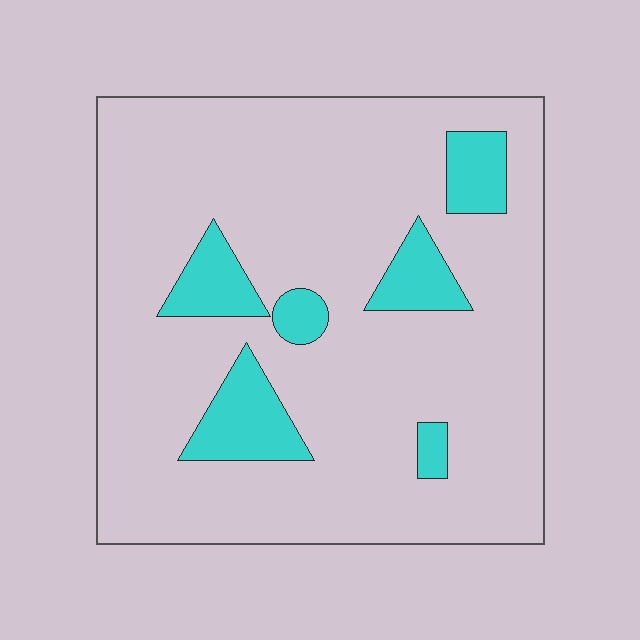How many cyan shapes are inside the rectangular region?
6.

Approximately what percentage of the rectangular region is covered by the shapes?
Approximately 15%.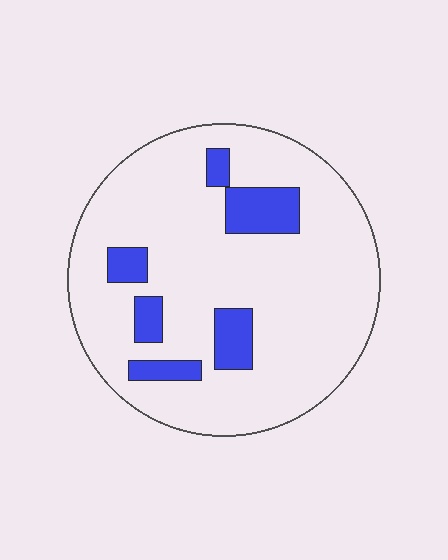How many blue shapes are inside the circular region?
6.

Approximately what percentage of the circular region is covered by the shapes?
Approximately 15%.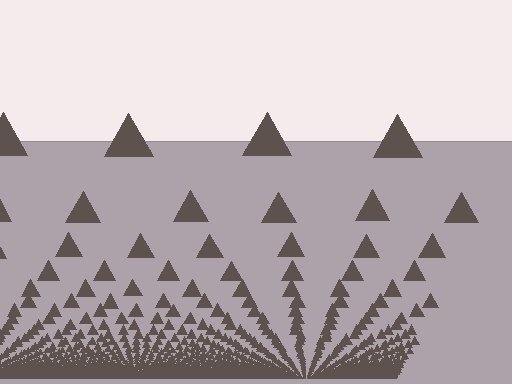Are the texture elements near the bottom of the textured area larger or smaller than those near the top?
Smaller. The gradient is inverted — elements near the bottom are smaller and denser.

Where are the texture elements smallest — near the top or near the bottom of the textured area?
Near the bottom.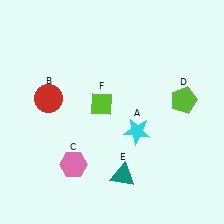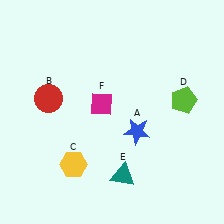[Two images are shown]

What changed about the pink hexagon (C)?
In Image 1, C is pink. In Image 2, it changed to yellow.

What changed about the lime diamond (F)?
In Image 1, F is lime. In Image 2, it changed to magenta.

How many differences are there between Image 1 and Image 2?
There are 3 differences between the two images.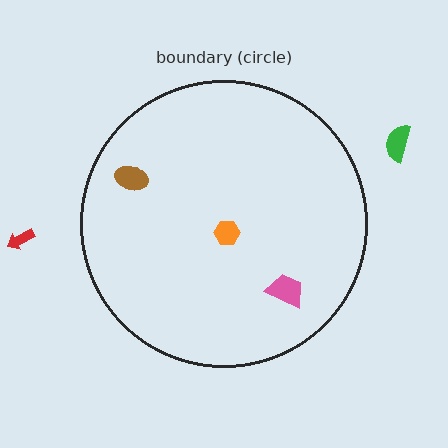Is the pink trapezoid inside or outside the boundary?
Inside.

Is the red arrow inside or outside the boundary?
Outside.